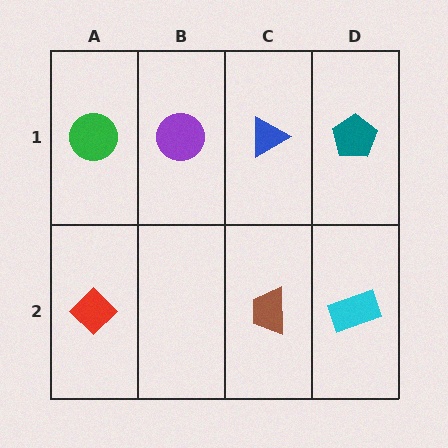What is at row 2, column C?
A brown trapezoid.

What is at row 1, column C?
A blue triangle.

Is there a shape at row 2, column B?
No, that cell is empty.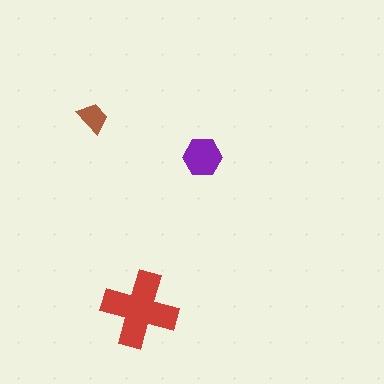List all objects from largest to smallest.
The red cross, the purple hexagon, the brown trapezoid.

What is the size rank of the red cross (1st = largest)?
1st.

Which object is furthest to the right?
The purple hexagon is rightmost.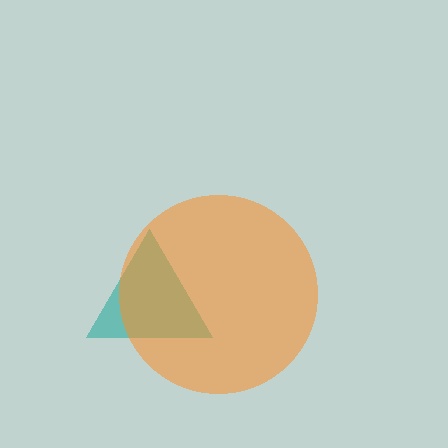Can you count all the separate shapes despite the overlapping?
Yes, there are 2 separate shapes.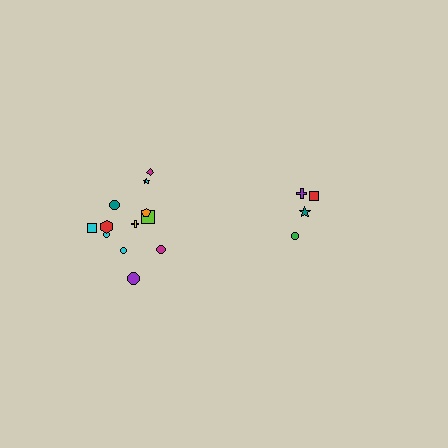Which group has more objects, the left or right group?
The left group.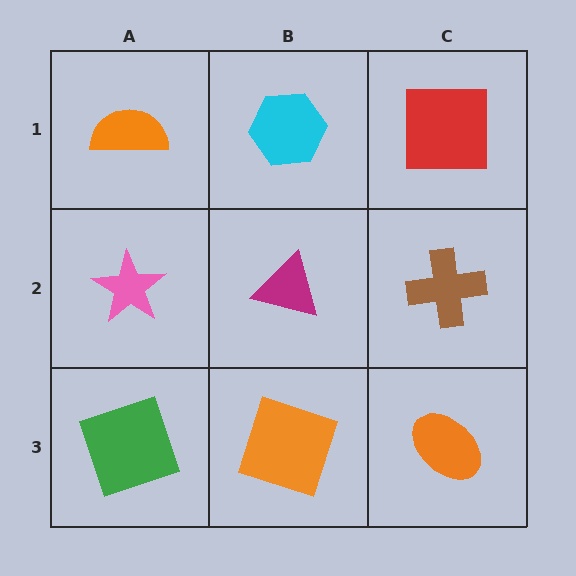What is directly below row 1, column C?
A brown cross.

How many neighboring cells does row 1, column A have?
2.